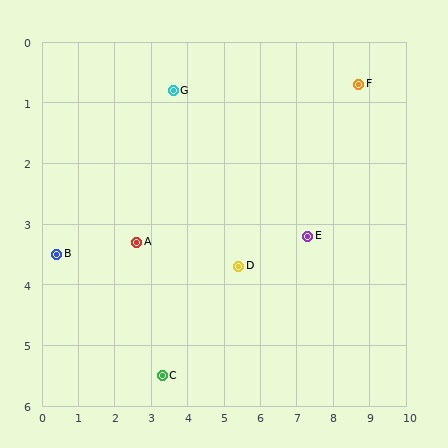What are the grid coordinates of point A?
Point A is at approximately (2.6, 3.3).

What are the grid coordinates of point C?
Point C is at approximately (3.3, 5.5).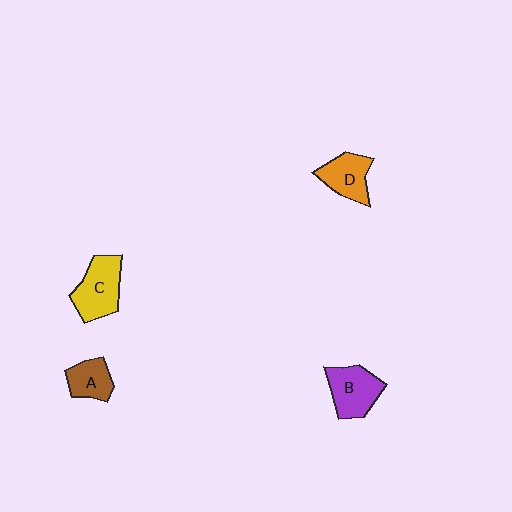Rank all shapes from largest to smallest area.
From largest to smallest: C (yellow), B (purple), D (orange), A (brown).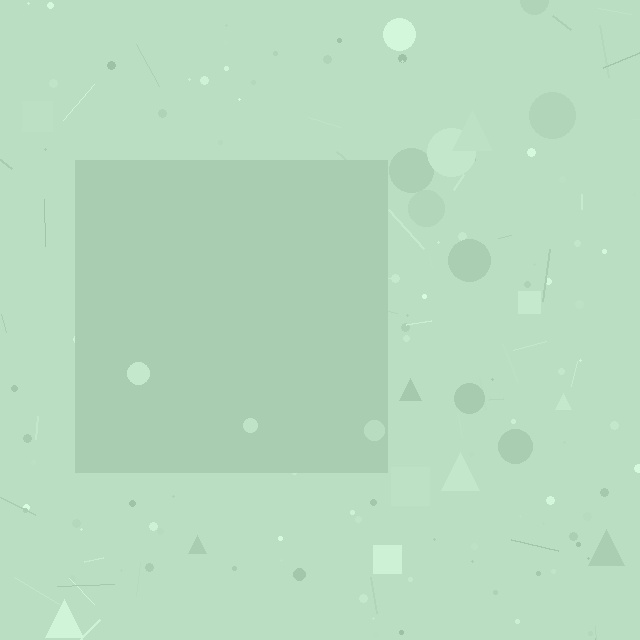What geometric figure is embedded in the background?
A square is embedded in the background.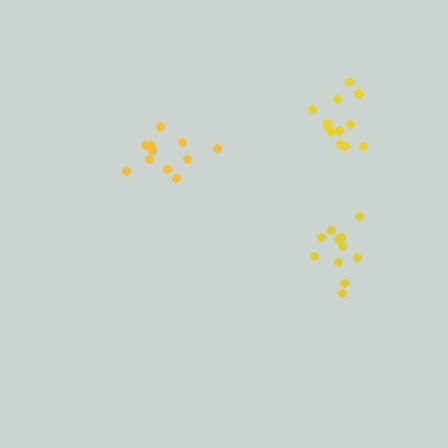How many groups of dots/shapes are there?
There are 3 groups.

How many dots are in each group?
Group 1: 12 dots, Group 2: 12 dots, Group 3: 11 dots (35 total).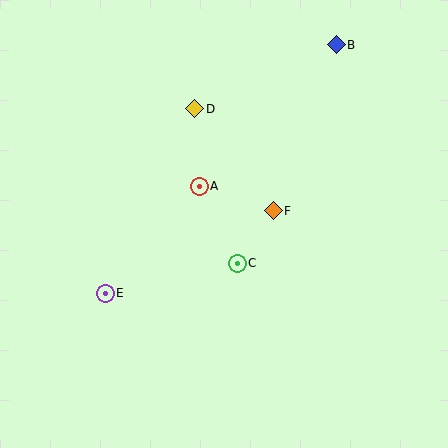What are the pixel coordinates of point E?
Point E is at (105, 293).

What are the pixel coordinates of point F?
Point F is at (273, 211).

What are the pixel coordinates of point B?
Point B is at (336, 45).